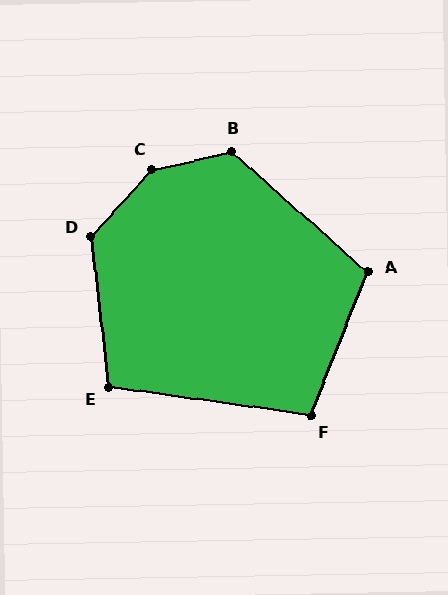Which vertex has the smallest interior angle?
F, at approximately 104 degrees.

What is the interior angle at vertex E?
Approximately 105 degrees (obtuse).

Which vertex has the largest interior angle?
C, at approximately 146 degrees.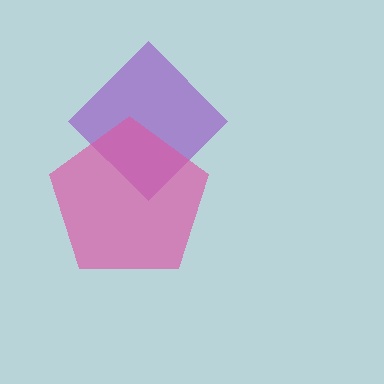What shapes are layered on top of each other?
The layered shapes are: a purple diamond, a pink pentagon.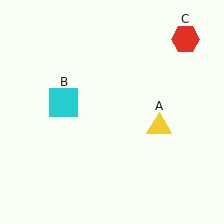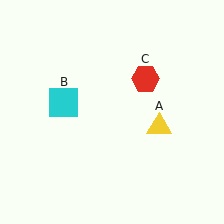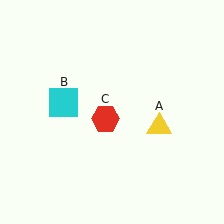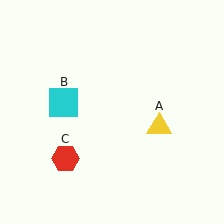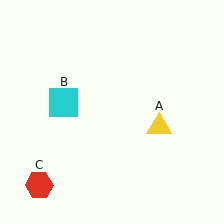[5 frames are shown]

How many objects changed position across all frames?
1 object changed position: red hexagon (object C).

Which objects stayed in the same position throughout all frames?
Yellow triangle (object A) and cyan square (object B) remained stationary.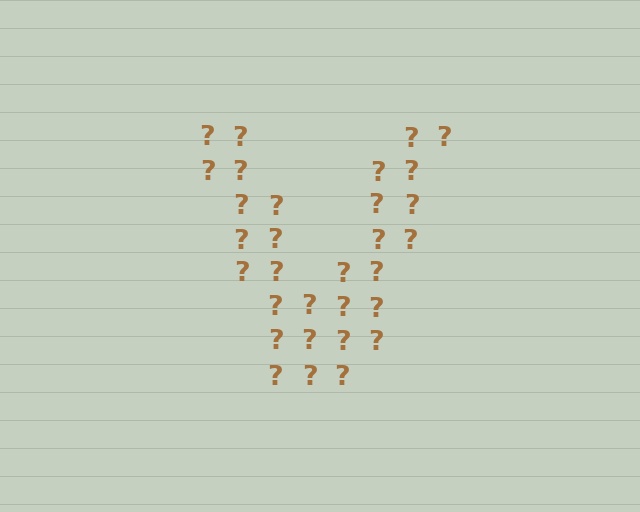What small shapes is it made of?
It is made of small question marks.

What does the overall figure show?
The overall figure shows the letter V.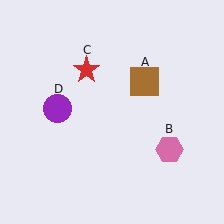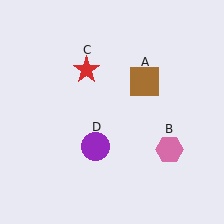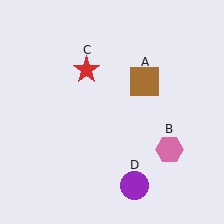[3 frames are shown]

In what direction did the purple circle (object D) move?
The purple circle (object D) moved down and to the right.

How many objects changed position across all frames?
1 object changed position: purple circle (object D).